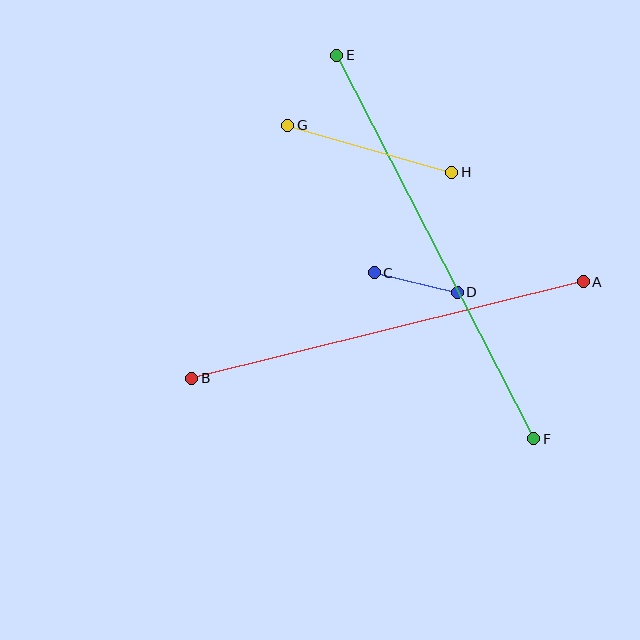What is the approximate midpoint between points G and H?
The midpoint is at approximately (370, 149) pixels.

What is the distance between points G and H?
The distance is approximately 170 pixels.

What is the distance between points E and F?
The distance is approximately 431 pixels.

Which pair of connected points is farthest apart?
Points E and F are farthest apart.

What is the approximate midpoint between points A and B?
The midpoint is at approximately (387, 330) pixels.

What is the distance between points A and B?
The distance is approximately 403 pixels.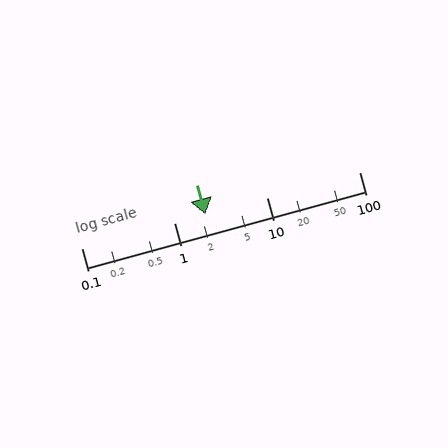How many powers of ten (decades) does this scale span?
The scale spans 3 decades, from 0.1 to 100.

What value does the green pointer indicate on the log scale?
The pointer indicates approximately 2.2.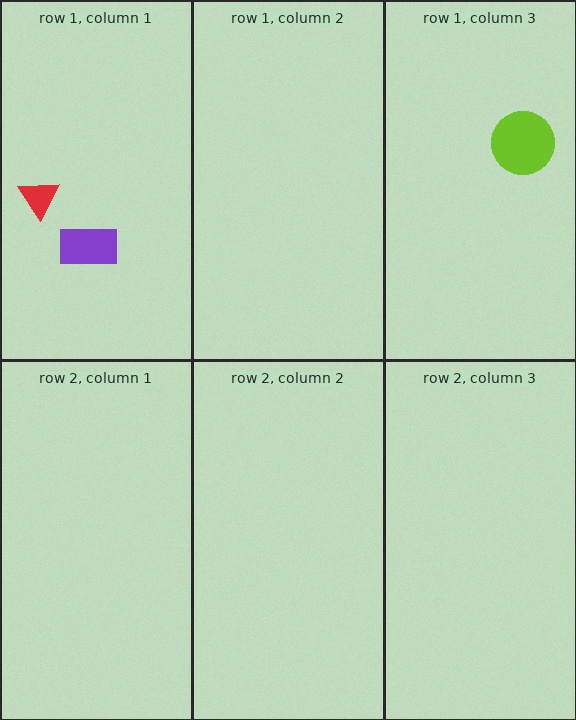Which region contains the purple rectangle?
The row 1, column 1 region.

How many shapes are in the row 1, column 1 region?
2.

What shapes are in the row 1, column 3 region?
The lime circle.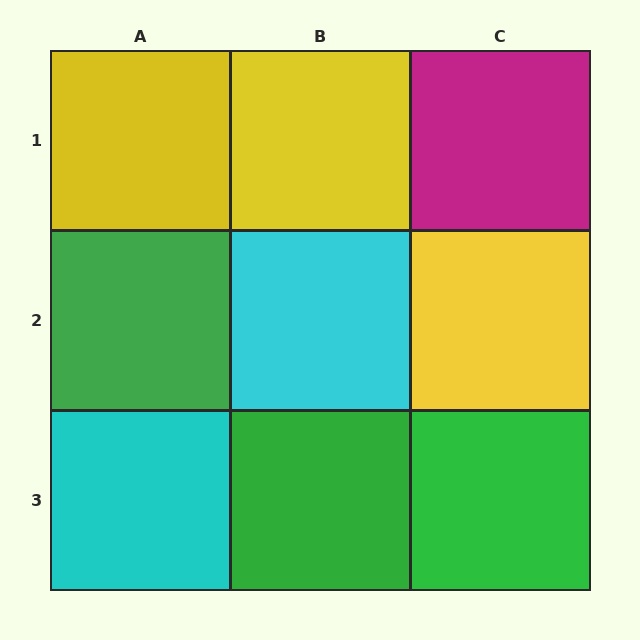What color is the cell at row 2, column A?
Green.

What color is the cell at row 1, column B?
Yellow.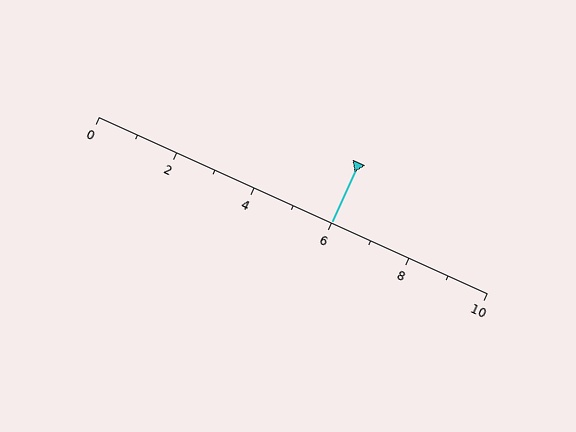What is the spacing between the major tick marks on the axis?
The major ticks are spaced 2 apart.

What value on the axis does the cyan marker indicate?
The marker indicates approximately 6.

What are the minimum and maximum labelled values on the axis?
The axis runs from 0 to 10.